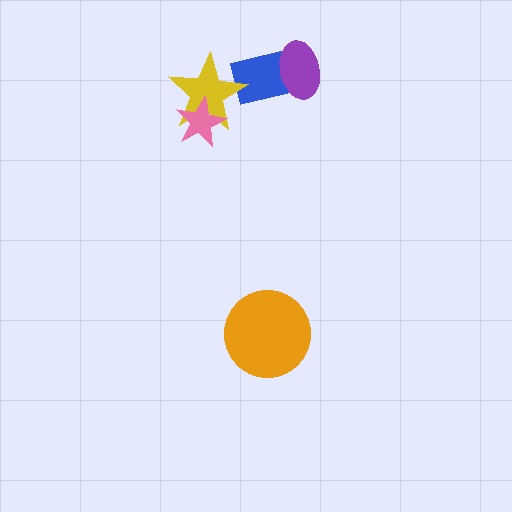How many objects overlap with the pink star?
1 object overlaps with the pink star.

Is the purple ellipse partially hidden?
No, no other shape covers it.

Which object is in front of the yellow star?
The pink star is in front of the yellow star.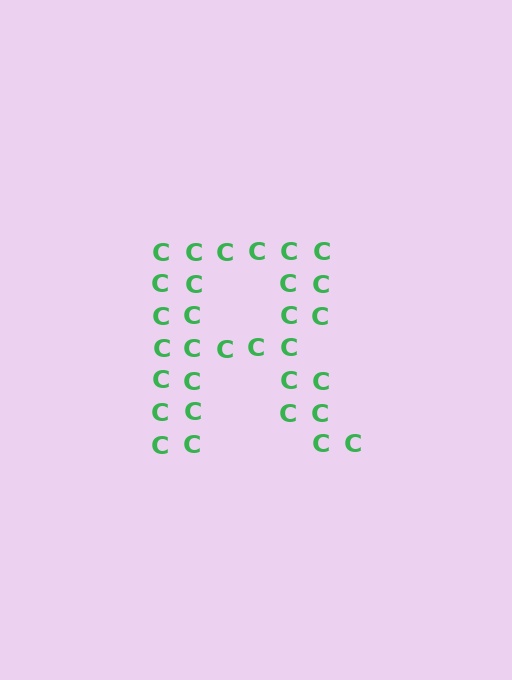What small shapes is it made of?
It is made of small letter C's.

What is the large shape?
The large shape is the letter R.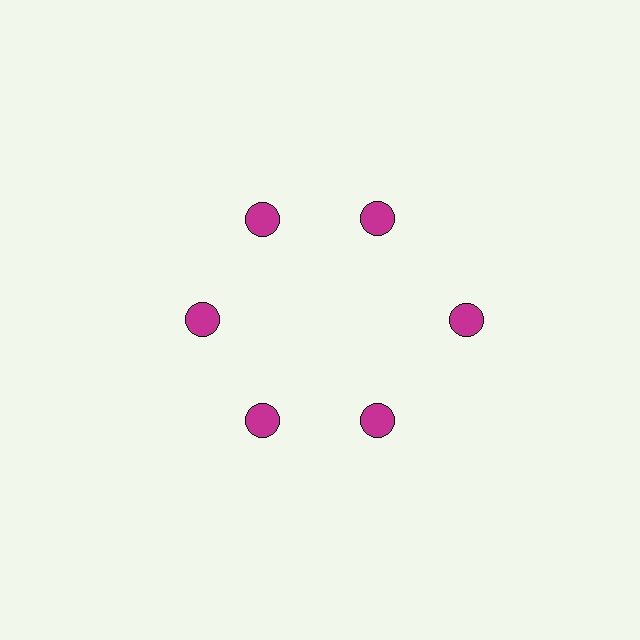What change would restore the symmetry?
The symmetry would be restored by moving it inward, back onto the ring so that all 6 circles sit at equal angles and equal distance from the center.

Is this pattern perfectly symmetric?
No. The 6 magenta circles are arranged in a ring, but one element near the 3 o'clock position is pushed outward from the center, breaking the 6-fold rotational symmetry.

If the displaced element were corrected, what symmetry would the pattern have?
It would have 6-fold rotational symmetry — the pattern would map onto itself every 60 degrees.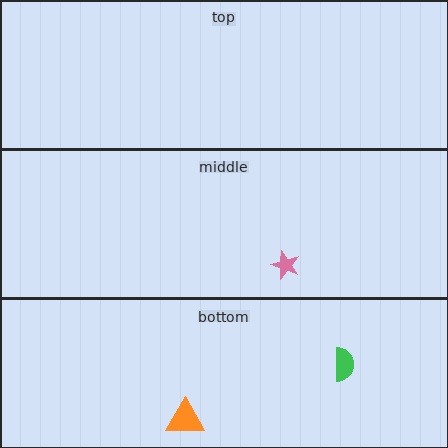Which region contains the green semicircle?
The bottom region.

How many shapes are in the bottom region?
2.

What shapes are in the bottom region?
The orange triangle, the green semicircle.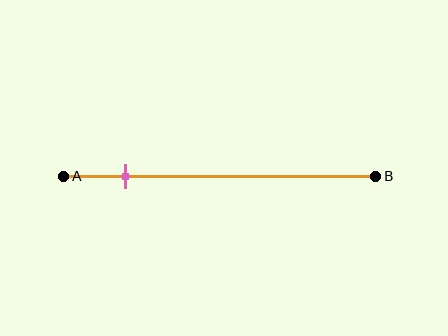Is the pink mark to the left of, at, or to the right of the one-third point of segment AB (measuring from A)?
The pink mark is to the left of the one-third point of segment AB.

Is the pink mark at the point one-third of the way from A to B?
No, the mark is at about 20% from A, not at the 33% one-third point.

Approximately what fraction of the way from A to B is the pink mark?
The pink mark is approximately 20% of the way from A to B.